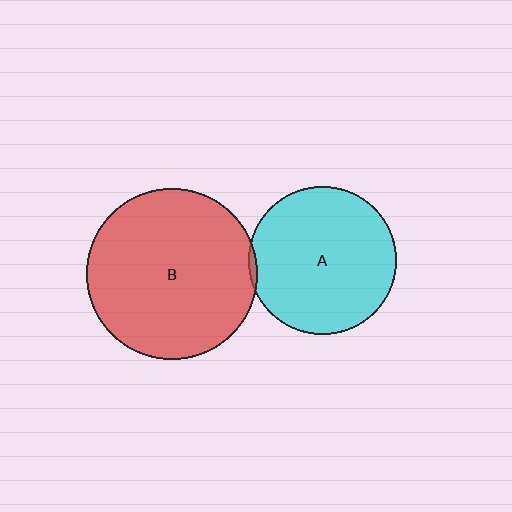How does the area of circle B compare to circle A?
Approximately 1.3 times.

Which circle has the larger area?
Circle B (red).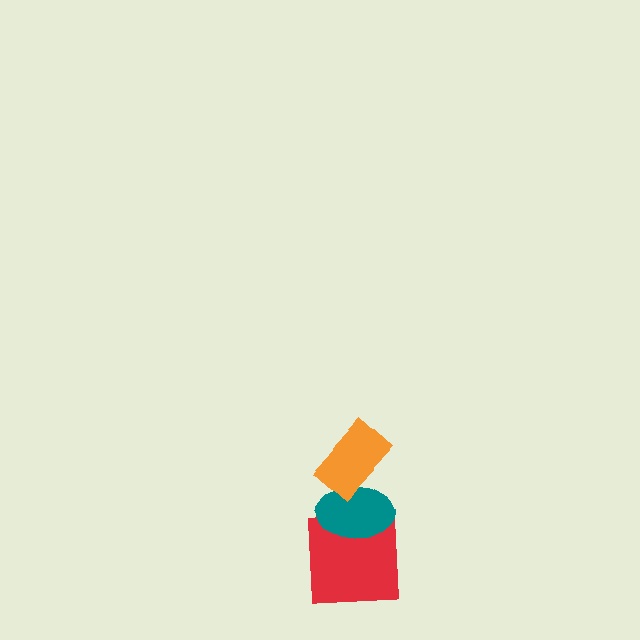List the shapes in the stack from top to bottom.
From top to bottom: the orange rectangle, the teal ellipse, the red square.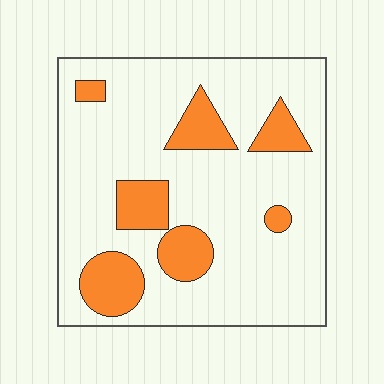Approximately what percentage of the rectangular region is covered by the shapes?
Approximately 20%.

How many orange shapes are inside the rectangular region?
7.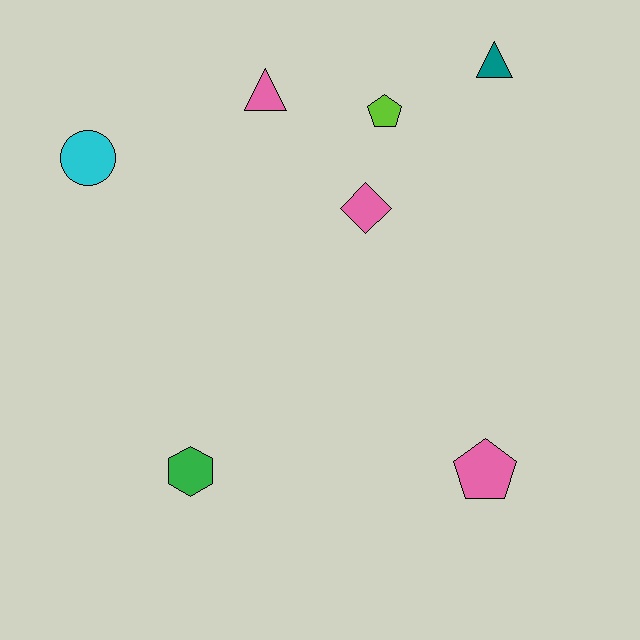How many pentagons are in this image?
There are 2 pentagons.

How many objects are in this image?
There are 7 objects.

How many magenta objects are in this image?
There are no magenta objects.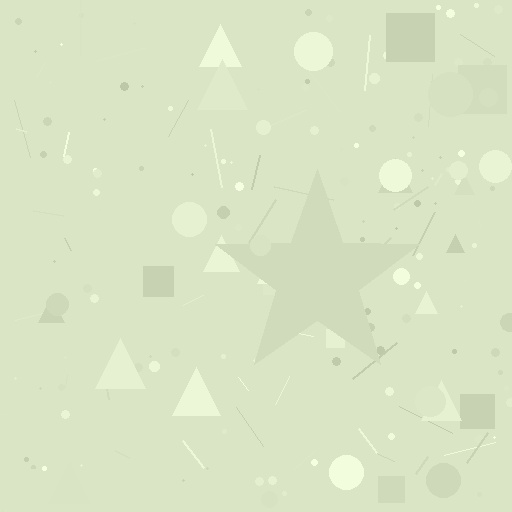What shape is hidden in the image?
A star is hidden in the image.